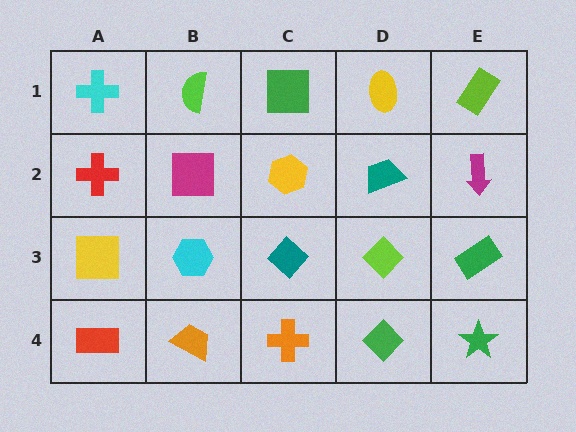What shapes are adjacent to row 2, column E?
A lime rectangle (row 1, column E), a green rectangle (row 3, column E), a teal trapezoid (row 2, column D).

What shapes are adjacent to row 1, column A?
A red cross (row 2, column A), a lime semicircle (row 1, column B).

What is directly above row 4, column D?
A lime diamond.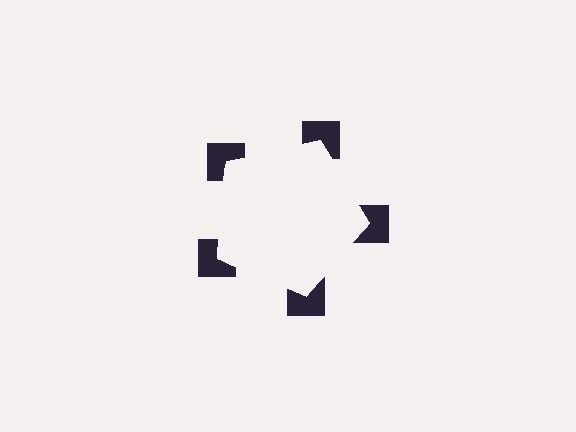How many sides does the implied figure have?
5 sides.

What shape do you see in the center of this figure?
An illusory pentagon — its edges are inferred from the aligned wedge cuts in the notched squares, not physically drawn.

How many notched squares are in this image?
There are 5 — one at each vertex of the illusory pentagon.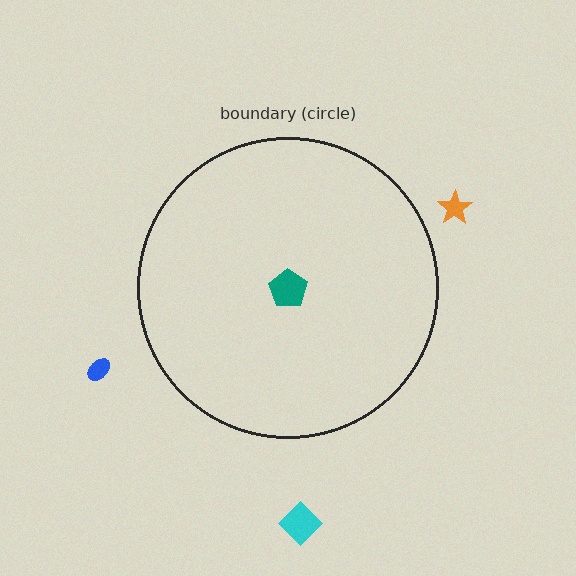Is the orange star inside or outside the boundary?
Outside.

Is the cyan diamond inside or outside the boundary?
Outside.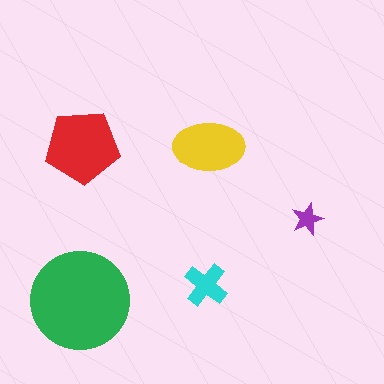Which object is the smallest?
The purple star.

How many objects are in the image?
There are 5 objects in the image.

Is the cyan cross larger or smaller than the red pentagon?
Smaller.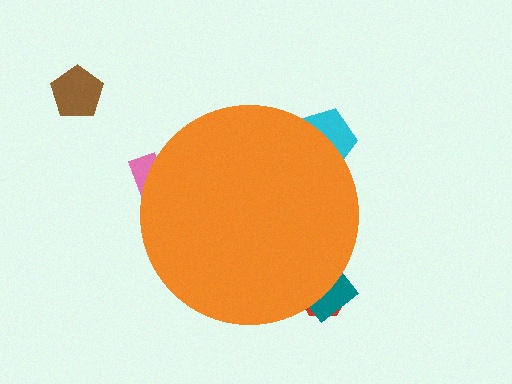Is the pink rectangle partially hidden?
Yes, the pink rectangle is partially hidden behind the orange circle.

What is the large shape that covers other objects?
An orange circle.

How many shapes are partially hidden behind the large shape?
4 shapes are partially hidden.